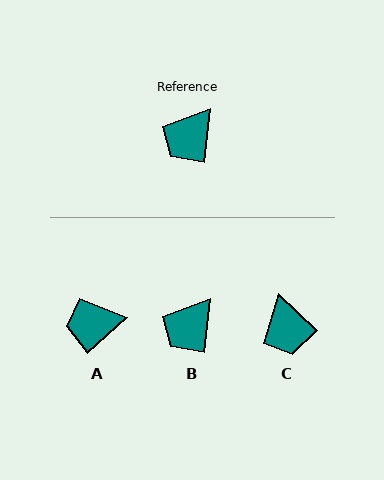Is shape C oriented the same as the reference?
No, it is off by about 53 degrees.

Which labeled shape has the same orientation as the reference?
B.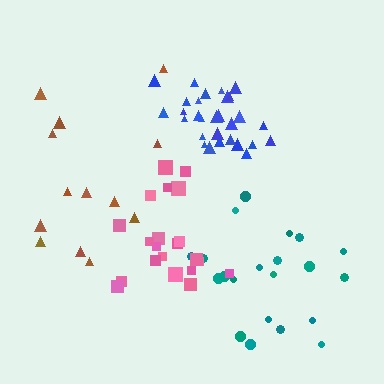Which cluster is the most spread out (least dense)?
Brown.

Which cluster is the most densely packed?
Blue.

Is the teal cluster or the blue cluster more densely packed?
Blue.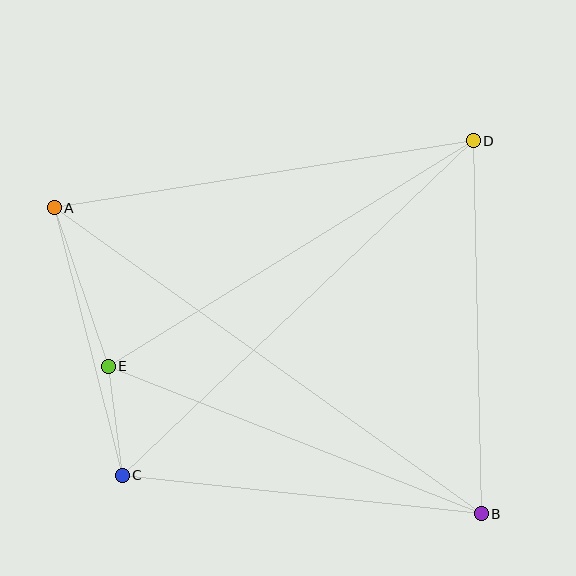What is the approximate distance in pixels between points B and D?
The distance between B and D is approximately 373 pixels.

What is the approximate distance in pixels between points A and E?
The distance between A and E is approximately 167 pixels.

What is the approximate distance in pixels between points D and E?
The distance between D and E is approximately 429 pixels.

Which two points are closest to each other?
Points C and E are closest to each other.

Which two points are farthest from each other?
Points A and B are farthest from each other.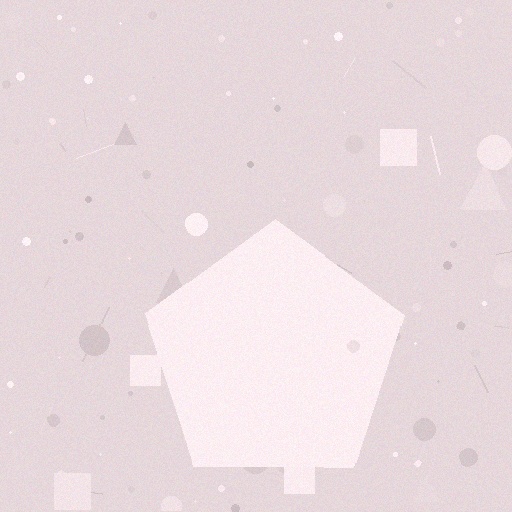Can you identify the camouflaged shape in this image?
The camouflaged shape is a pentagon.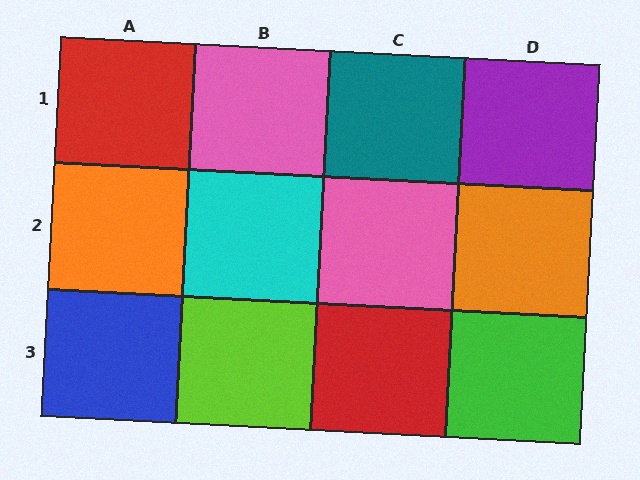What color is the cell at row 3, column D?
Green.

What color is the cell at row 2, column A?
Orange.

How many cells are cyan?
1 cell is cyan.